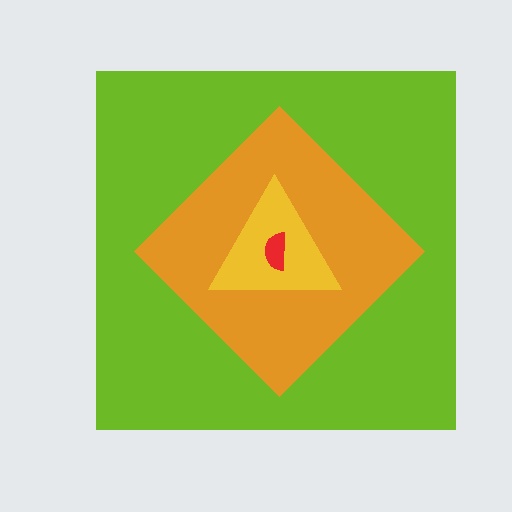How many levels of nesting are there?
4.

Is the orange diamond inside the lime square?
Yes.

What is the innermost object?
The red semicircle.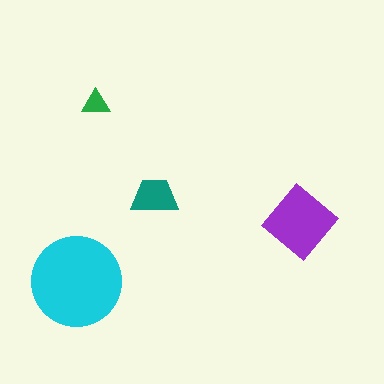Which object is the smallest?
The green triangle.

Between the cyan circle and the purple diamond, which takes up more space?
The cyan circle.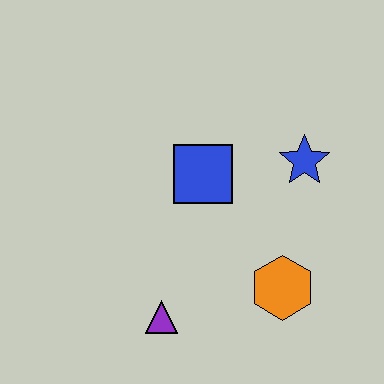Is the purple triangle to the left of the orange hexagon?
Yes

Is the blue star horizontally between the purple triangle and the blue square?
No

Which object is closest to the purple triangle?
The orange hexagon is closest to the purple triangle.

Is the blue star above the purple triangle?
Yes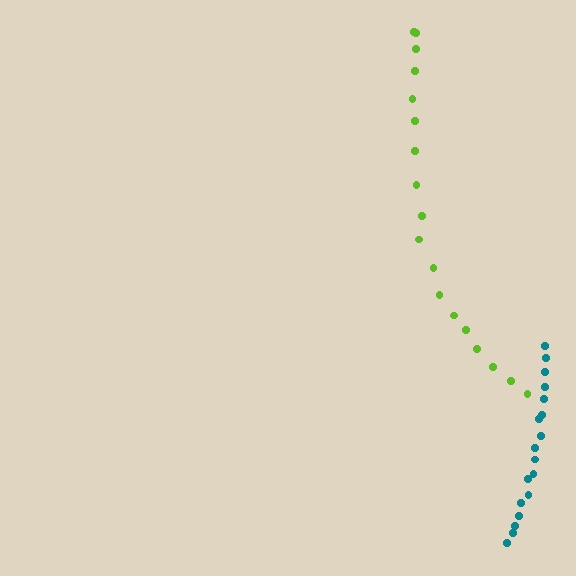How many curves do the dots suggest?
There are 2 distinct paths.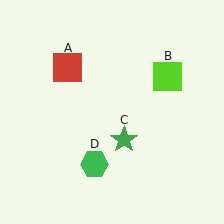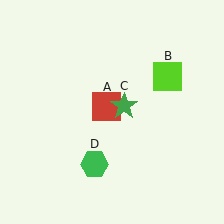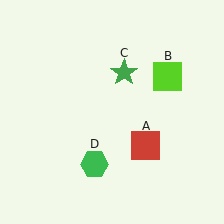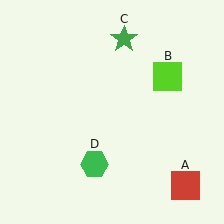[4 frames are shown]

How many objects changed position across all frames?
2 objects changed position: red square (object A), green star (object C).